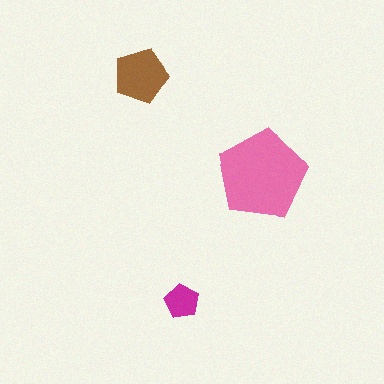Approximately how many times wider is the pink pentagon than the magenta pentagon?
About 2.5 times wider.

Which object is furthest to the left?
The brown pentagon is leftmost.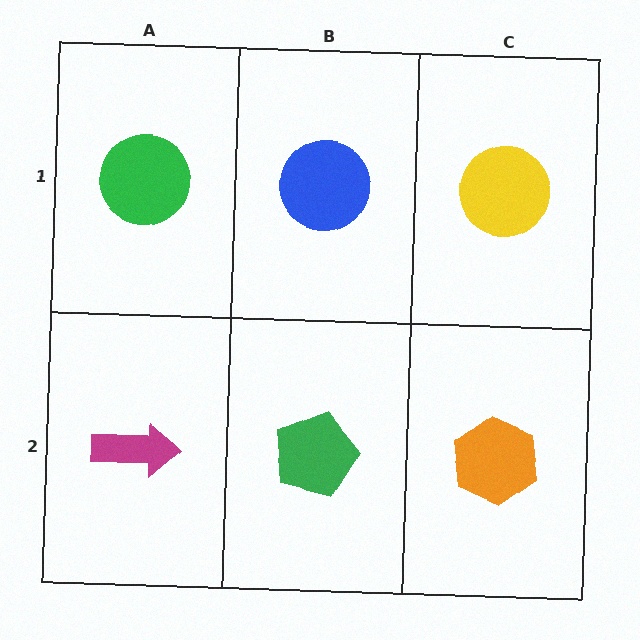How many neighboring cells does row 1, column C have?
2.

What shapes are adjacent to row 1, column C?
An orange hexagon (row 2, column C), a blue circle (row 1, column B).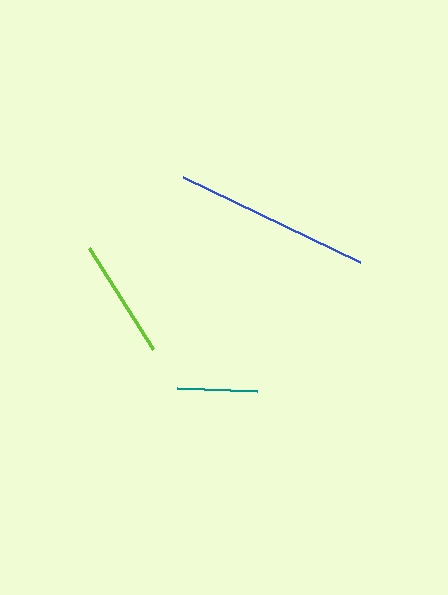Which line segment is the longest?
The blue line is the longest at approximately 196 pixels.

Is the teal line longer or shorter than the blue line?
The blue line is longer than the teal line.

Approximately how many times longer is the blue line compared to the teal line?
The blue line is approximately 2.4 times the length of the teal line.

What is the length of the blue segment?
The blue segment is approximately 196 pixels long.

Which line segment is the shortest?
The teal line is the shortest at approximately 80 pixels.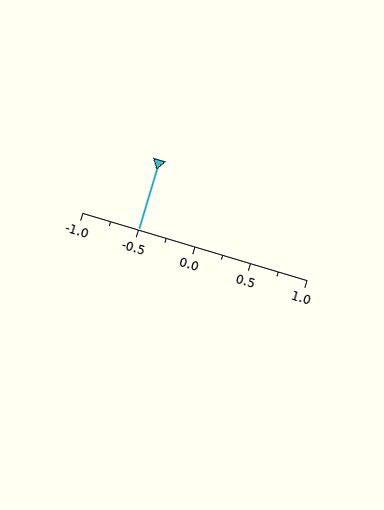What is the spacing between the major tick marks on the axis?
The major ticks are spaced 0.5 apart.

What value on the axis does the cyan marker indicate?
The marker indicates approximately -0.5.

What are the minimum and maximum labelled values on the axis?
The axis runs from -1.0 to 1.0.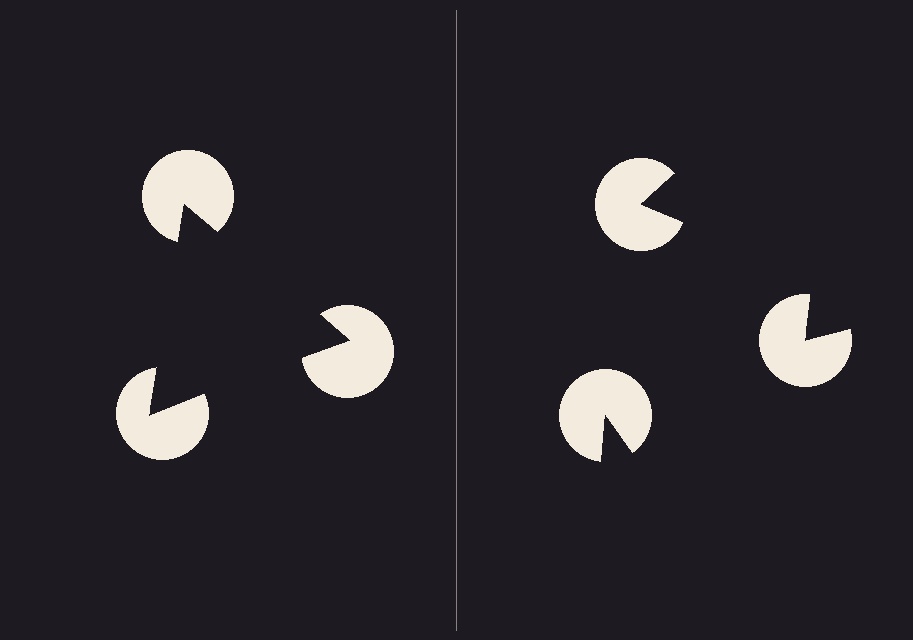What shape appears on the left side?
An illusory triangle.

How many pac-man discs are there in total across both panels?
6 — 3 on each side.